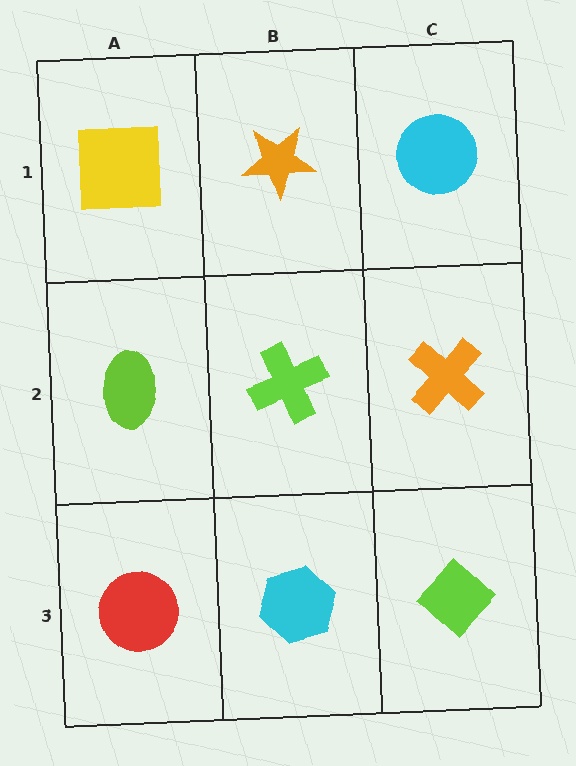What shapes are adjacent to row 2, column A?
A yellow square (row 1, column A), a red circle (row 3, column A), a lime cross (row 2, column B).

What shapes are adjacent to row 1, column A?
A lime ellipse (row 2, column A), an orange star (row 1, column B).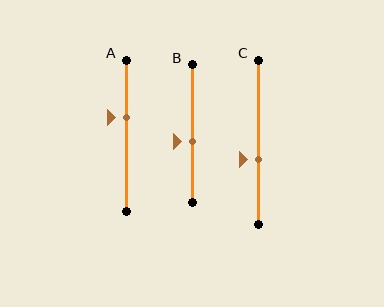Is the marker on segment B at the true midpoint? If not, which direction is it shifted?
No, the marker on segment B is shifted downward by about 6% of the segment length.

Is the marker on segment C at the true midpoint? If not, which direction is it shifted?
No, the marker on segment C is shifted downward by about 11% of the segment length.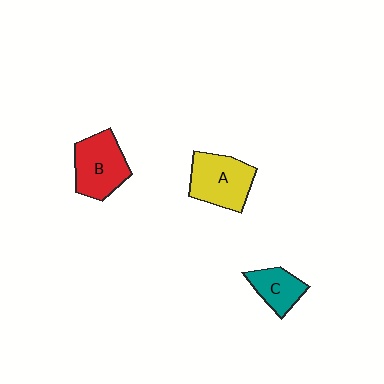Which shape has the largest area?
Shape A (yellow).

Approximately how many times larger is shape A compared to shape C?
Approximately 1.6 times.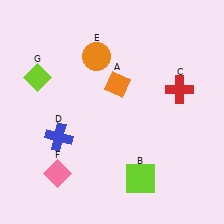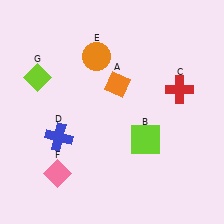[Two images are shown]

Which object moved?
The lime square (B) moved up.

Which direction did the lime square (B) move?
The lime square (B) moved up.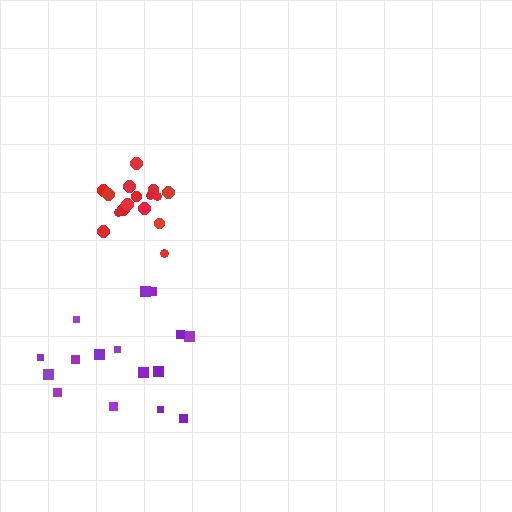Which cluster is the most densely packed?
Red.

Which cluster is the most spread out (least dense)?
Purple.